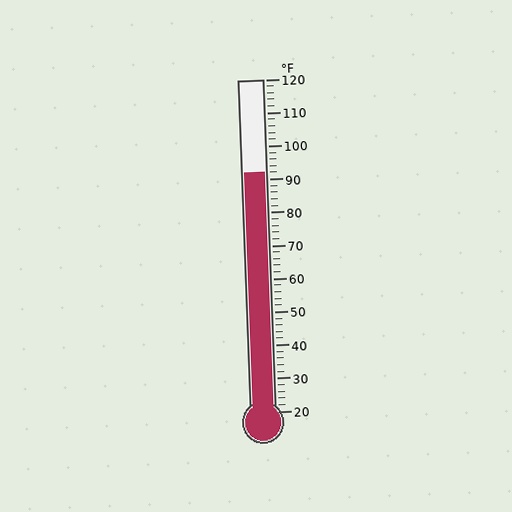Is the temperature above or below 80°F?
The temperature is above 80°F.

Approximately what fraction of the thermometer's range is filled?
The thermometer is filled to approximately 70% of its range.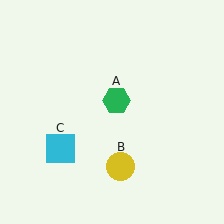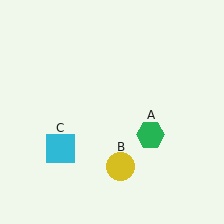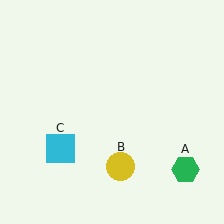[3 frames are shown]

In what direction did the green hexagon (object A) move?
The green hexagon (object A) moved down and to the right.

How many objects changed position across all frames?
1 object changed position: green hexagon (object A).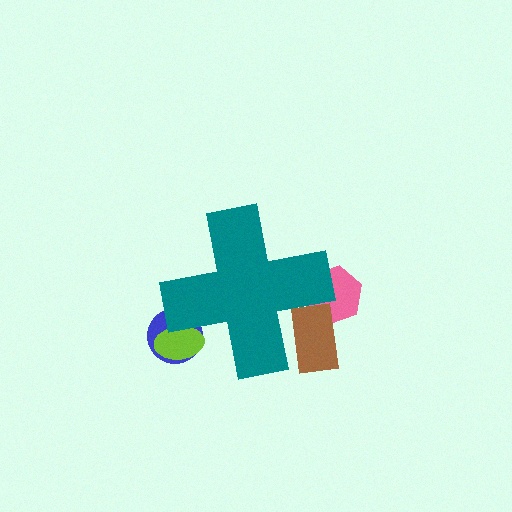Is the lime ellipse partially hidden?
Yes, the lime ellipse is partially hidden behind the teal cross.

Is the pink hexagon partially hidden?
Yes, the pink hexagon is partially hidden behind the teal cross.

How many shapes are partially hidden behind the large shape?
4 shapes are partially hidden.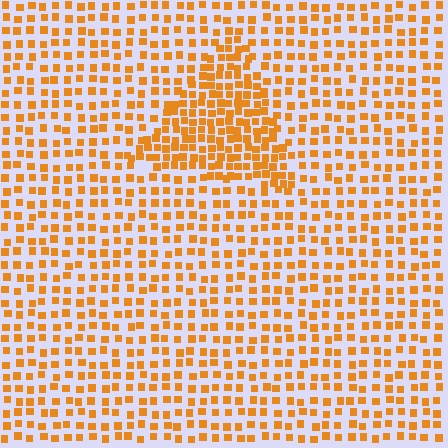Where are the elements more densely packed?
The elements are more densely packed inside the triangle boundary.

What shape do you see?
I see a triangle.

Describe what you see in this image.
The image contains small orange elements arranged at two different densities. A triangle-shaped region is visible where the elements are more densely packed than the surrounding area.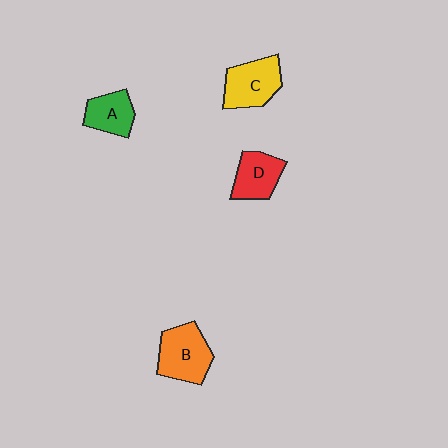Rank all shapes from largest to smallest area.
From largest to smallest: B (orange), C (yellow), D (red), A (green).